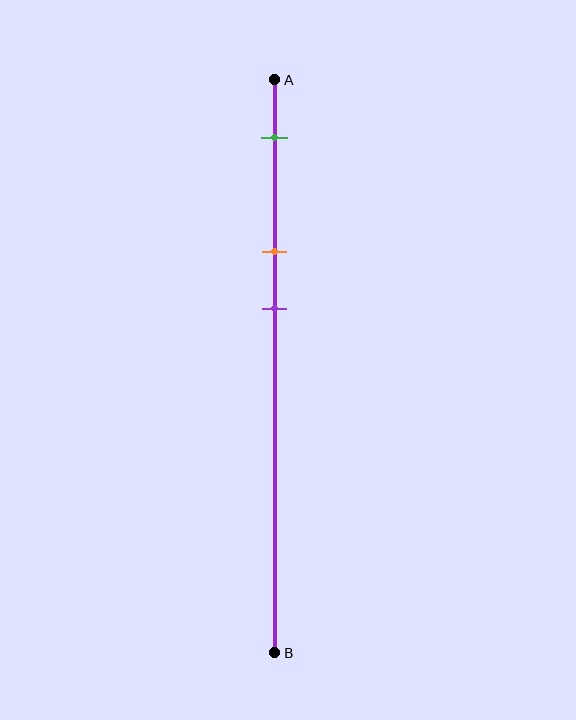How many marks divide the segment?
There are 3 marks dividing the segment.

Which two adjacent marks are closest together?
The orange and purple marks are the closest adjacent pair.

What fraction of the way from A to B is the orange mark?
The orange mark is approximately 30% (0.3) of the way from A to B.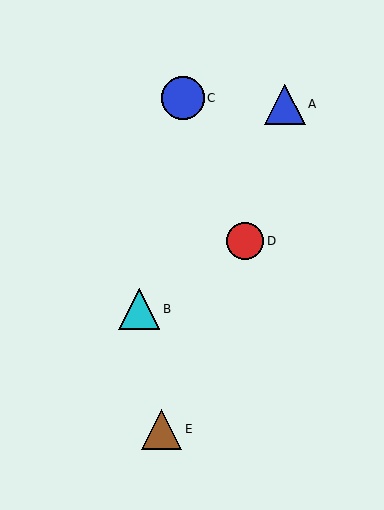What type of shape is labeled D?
Shape D is a red circle.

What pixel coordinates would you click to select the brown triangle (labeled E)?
Click at (162, 429) to select the brown triangle E.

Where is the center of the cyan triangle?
The center of the cyan triangle is at (139, 309).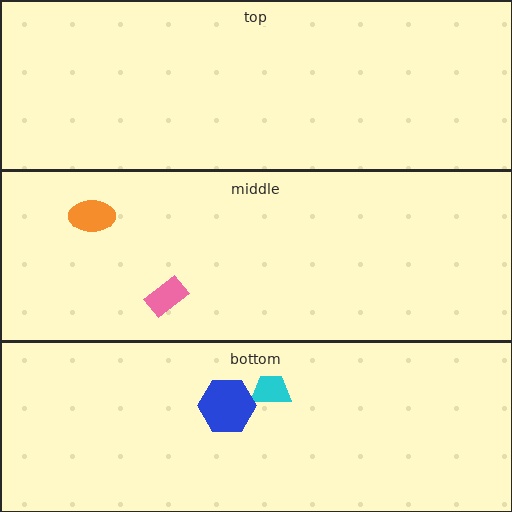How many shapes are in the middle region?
2.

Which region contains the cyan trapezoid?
The bottom region.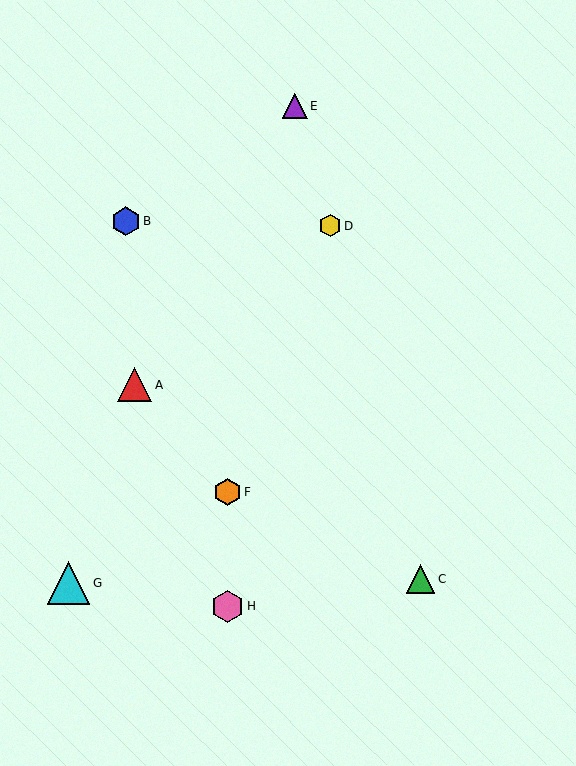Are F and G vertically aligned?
No, F is at x≈227 and G is at x≈69.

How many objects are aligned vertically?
2 objects (F, H) are aligned vertically.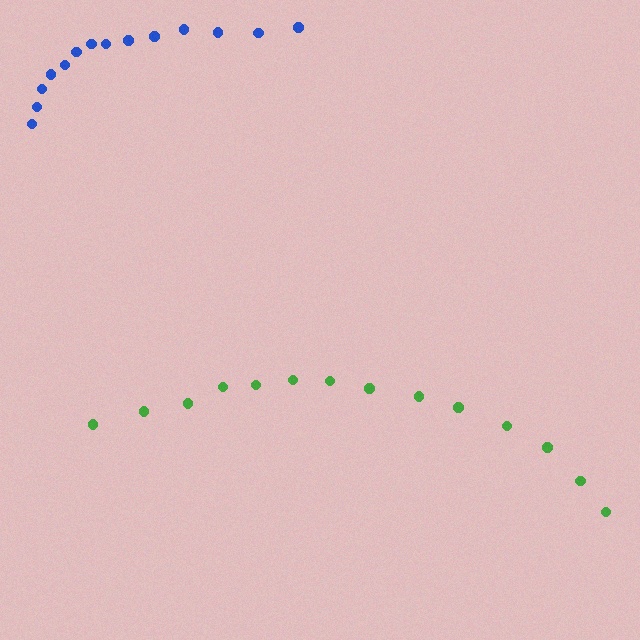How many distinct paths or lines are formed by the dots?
There are 2 distinct paths.